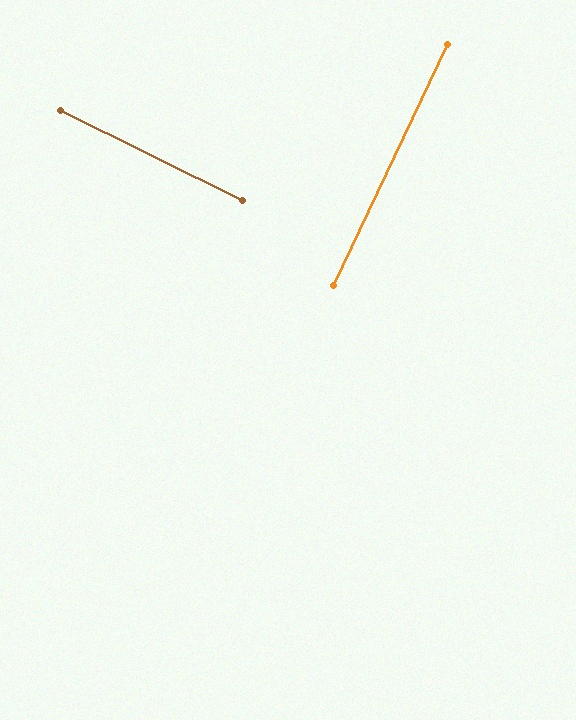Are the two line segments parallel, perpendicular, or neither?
Perpendicular — they meet at approximately 89°.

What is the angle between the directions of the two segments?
Approximately 89 degrees.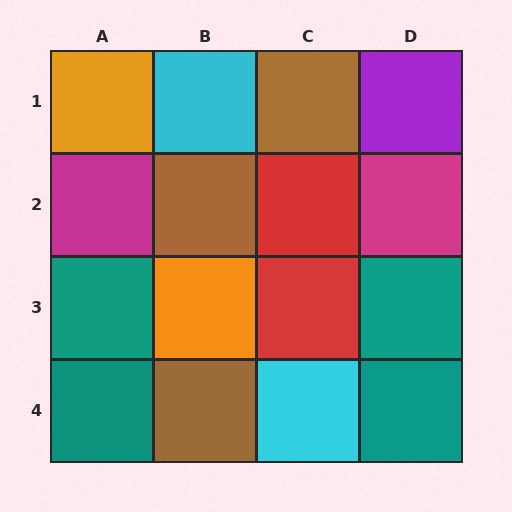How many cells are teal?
4 cells are teal.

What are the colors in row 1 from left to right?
Orange, cyan, brown, purple.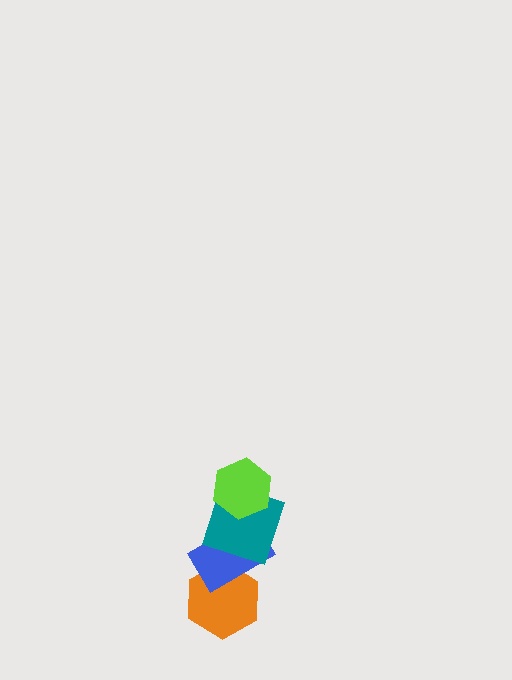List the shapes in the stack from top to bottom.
From top to bottom: the lime hexagon, the teal square, the blue rectangle, the orange hexagon.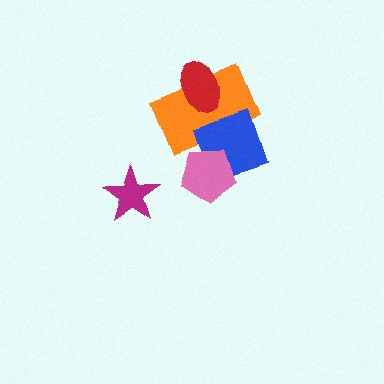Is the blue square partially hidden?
Yes, it is partially covered by another shape.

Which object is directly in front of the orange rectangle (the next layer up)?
The blue square is directly in front of the orange rectangle.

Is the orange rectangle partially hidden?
Yes, it is partially covered by another shape.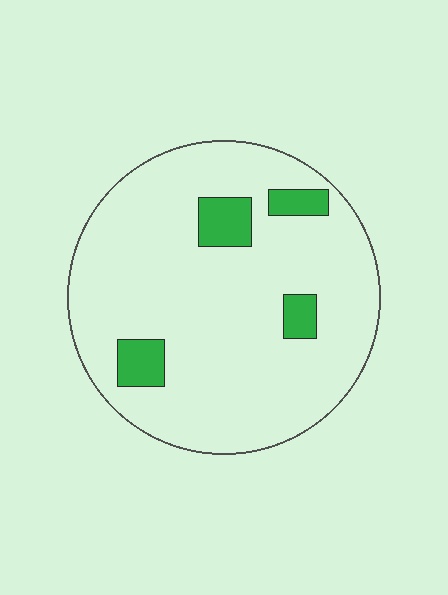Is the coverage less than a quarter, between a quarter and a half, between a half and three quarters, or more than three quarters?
Less than a quarter.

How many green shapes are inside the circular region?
4.